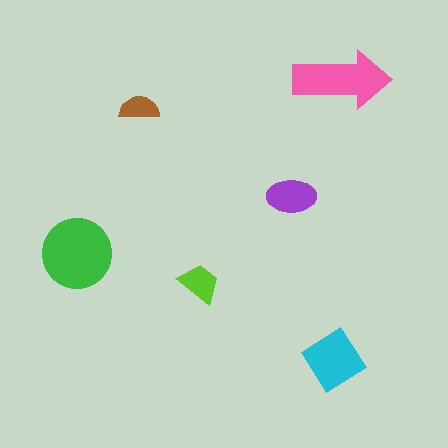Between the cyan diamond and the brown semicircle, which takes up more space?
The cyan diamond.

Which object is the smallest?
The brown semicircle.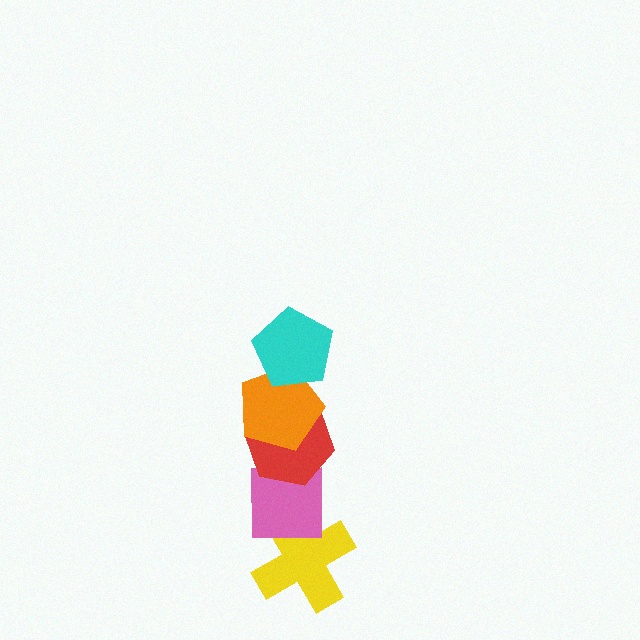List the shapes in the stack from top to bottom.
From top to bottom: the cyan pentagon, the orange pentagon, the red hexagon, the pink square, the yellow cross.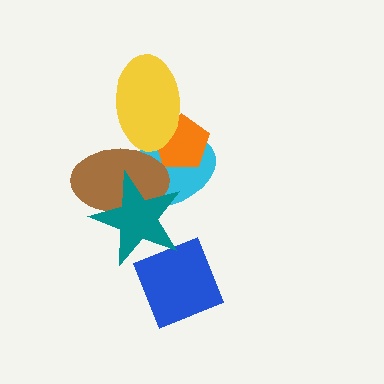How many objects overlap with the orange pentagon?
2 objects overlap with the orange pentagon.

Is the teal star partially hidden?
No, no other shape covers it.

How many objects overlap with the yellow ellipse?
3 objects overlap with the yellow ellipse.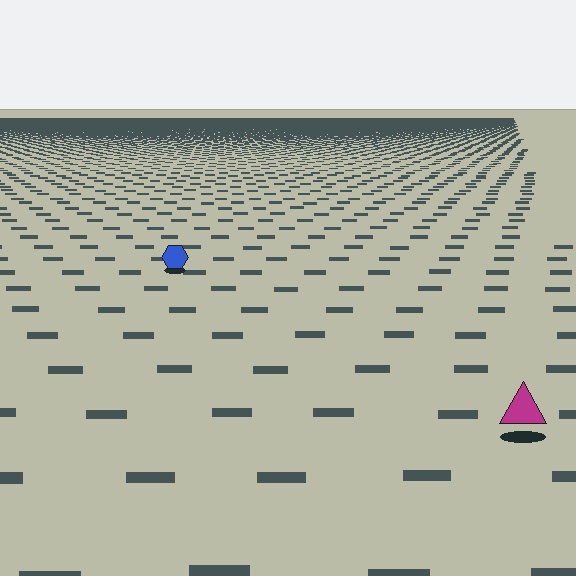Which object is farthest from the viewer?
The blue hexagon is farthest from the viewer. It appears smaller and the ground texture around it is denser.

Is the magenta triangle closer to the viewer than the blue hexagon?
Yes. The magenta triangle is closer — you can tell from the texture gradient: the ground texture is coarser near it.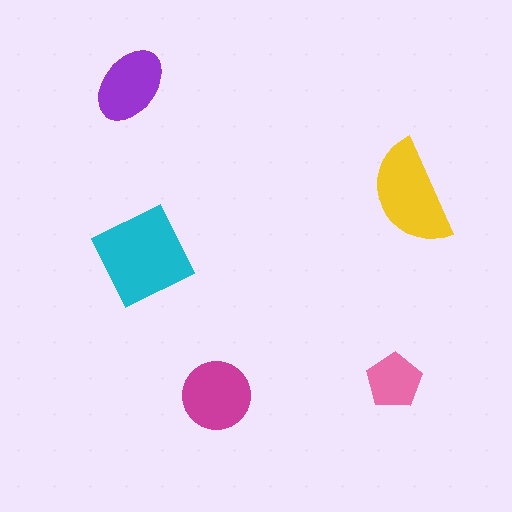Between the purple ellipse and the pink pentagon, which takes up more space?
The purple ellipse.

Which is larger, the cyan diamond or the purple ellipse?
The cyan diamond.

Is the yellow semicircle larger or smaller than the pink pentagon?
Larger.